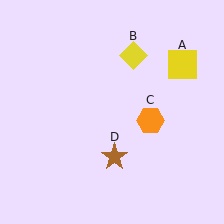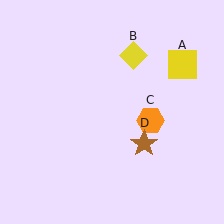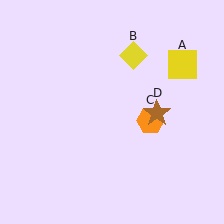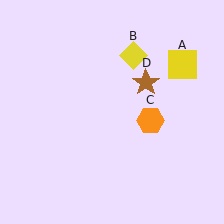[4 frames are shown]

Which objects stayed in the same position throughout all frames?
Yellow square (object A) and yellow diamond (object B) and orange hexagon (object C) remained stationary.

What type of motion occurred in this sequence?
The brown star (object D) rotated counterclockwise around the center of the scene.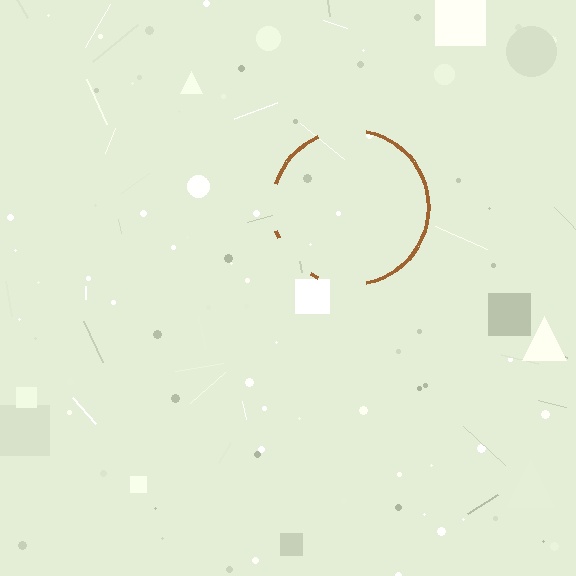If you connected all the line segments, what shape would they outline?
They would outline a circle.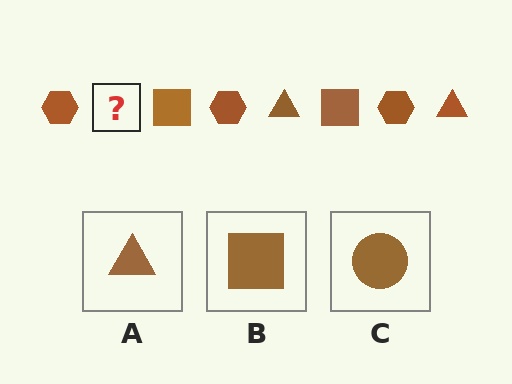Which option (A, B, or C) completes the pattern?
A.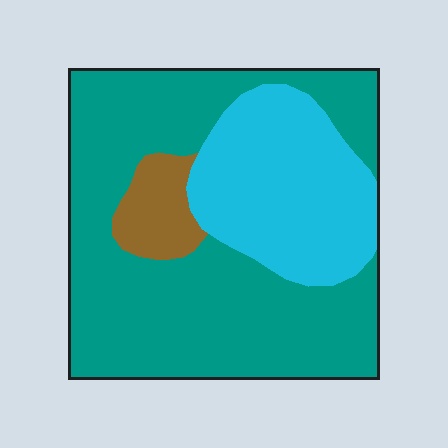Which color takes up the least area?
Brown, at roughly 5%.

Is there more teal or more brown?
Teal.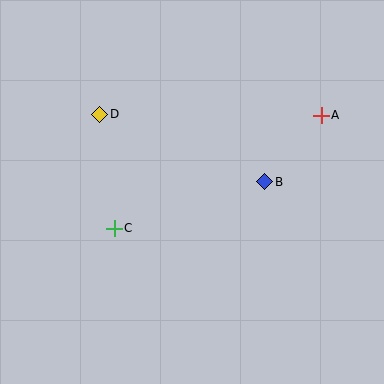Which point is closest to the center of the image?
Point B at (265, 182) is closest to the center.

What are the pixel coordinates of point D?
Point D is at (100, 114).